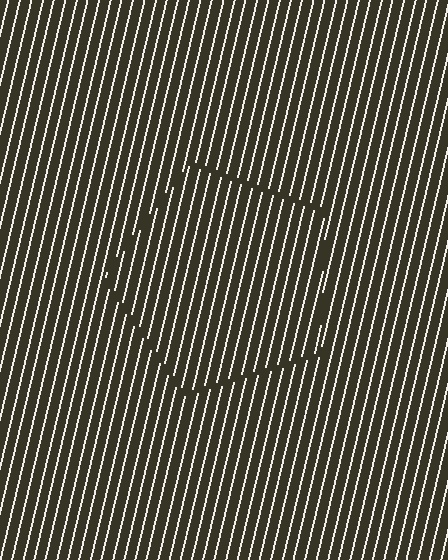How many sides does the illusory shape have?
5 sides — the line-ends trace a pentagon.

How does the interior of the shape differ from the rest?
The interior of the shape contains the same grating, shifted by half a period — the contour is defined by the phase discontinuity where line-ends from the inner and outer gratings abut.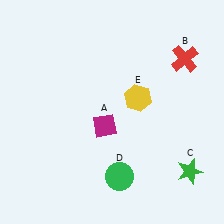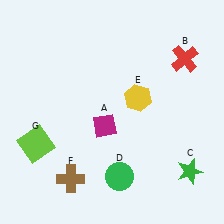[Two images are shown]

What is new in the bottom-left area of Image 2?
A brown cross (F) was added in the bottom-left area of Image 2.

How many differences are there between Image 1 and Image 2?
There are 2 differences between the two images.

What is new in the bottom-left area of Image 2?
A lime square (G) was added in the bottom-left area of Image 2.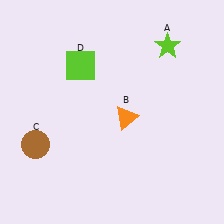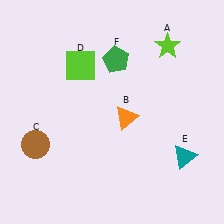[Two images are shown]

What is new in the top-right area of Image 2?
A green pentagon (F) was added in the top-right area of Image 2.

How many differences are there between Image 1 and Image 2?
There are 2 differences between the two images.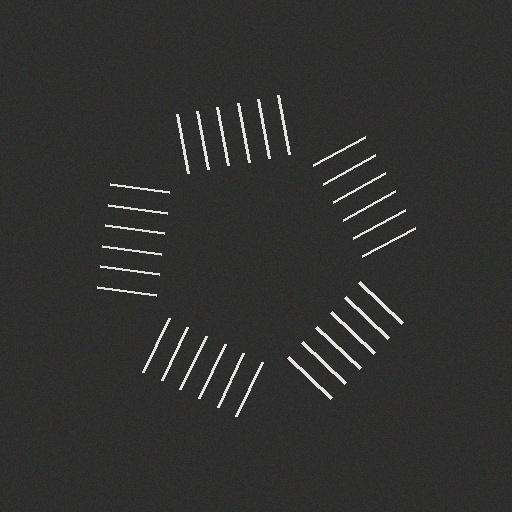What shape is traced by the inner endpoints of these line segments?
An illusory pentagon — the line segments terminate on its edges but no continuous stroke is drawn.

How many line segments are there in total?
30 — 6 along each of the 5 edges.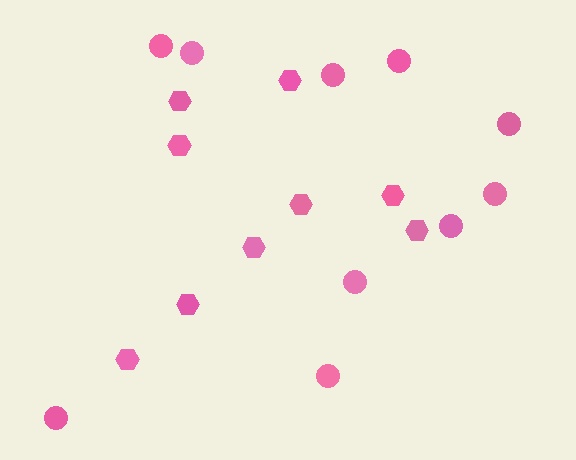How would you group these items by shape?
There are 2 groups: one group of hexagons (9) and one group of circles (10).